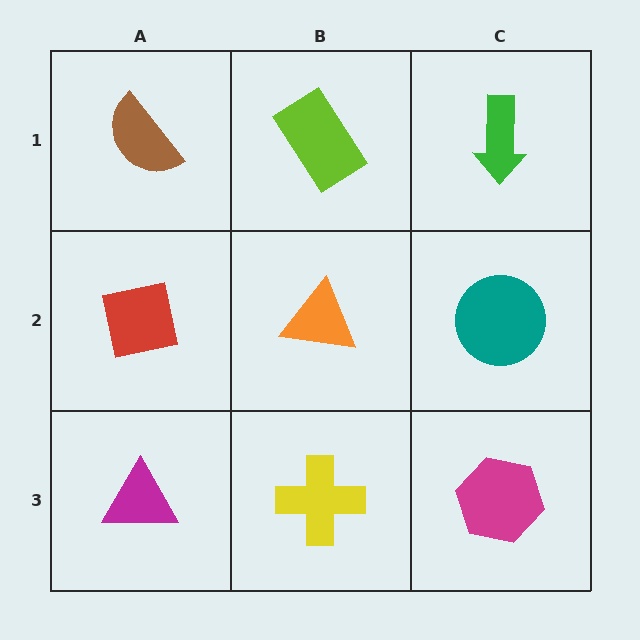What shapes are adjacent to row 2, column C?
A green arrow (row 1, column C), a magenta hexagon (row 3, column C), an orange triangle (row 2, column B).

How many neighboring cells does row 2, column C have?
3.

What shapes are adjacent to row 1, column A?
A red square (row 2, column A), a lime rectangle (row 1, column B).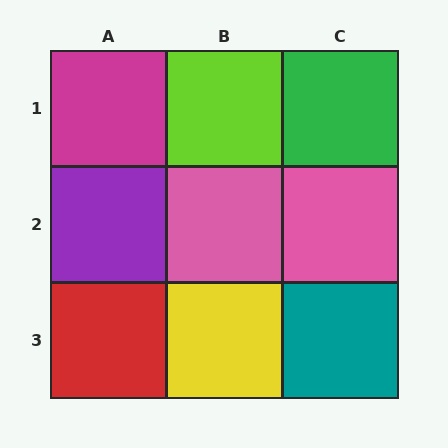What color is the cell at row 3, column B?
Yellow.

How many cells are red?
1 cell is red.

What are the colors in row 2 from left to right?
Purple, pink, pink.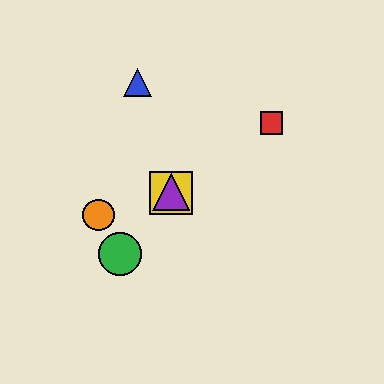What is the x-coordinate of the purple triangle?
The purple triangle is at x≈171.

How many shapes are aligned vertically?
2 shapes (the yellow square, the purple triangle) are aligned vertically.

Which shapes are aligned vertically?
The yellow square, the purple triangle are aligned vertically.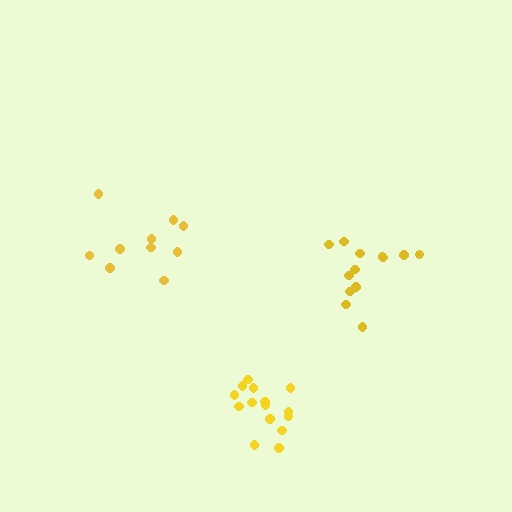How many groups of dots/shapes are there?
There are 3 groups.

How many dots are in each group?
Group 1: 10 dots, Group 2: 15 dots, Group 3: 13 dots (38 total).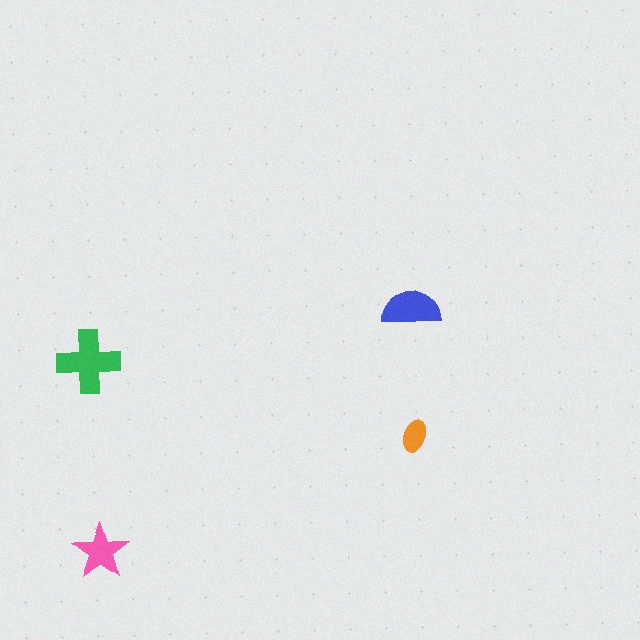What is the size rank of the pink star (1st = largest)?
3rd.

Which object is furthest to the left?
The green cross is leftmost.